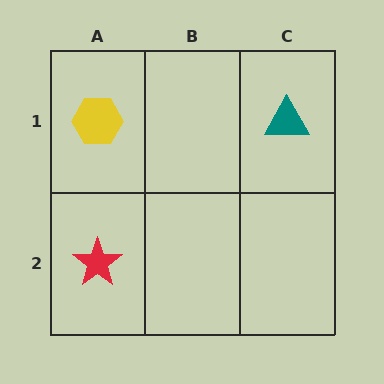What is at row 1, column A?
A yellow hexagon.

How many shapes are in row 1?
2 shapes.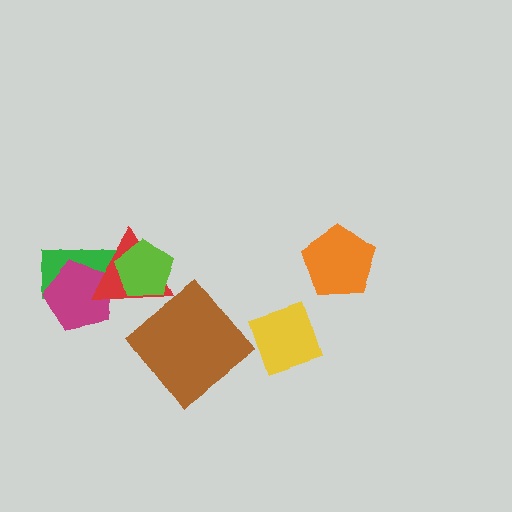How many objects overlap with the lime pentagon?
2 objects overlap with the lime pentagon.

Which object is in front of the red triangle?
The lime pentagon is in front of the red triangle.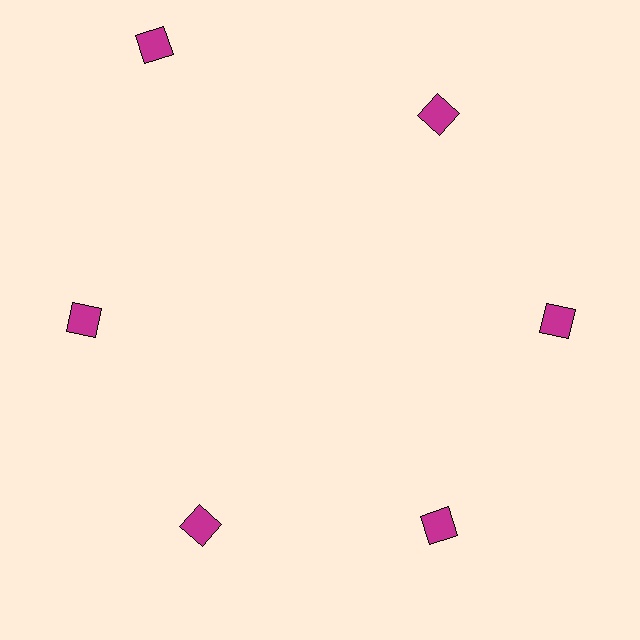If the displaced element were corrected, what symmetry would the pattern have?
It would have 6-fold rotational symmetry — the pattern would map onto itself every 60 degrees.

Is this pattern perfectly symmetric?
No. The 6 magenta squares are arranged in a ring, but one element near the 11 o'clock position is pushed outward from the center, breaking the 6-fold rotational symmetry.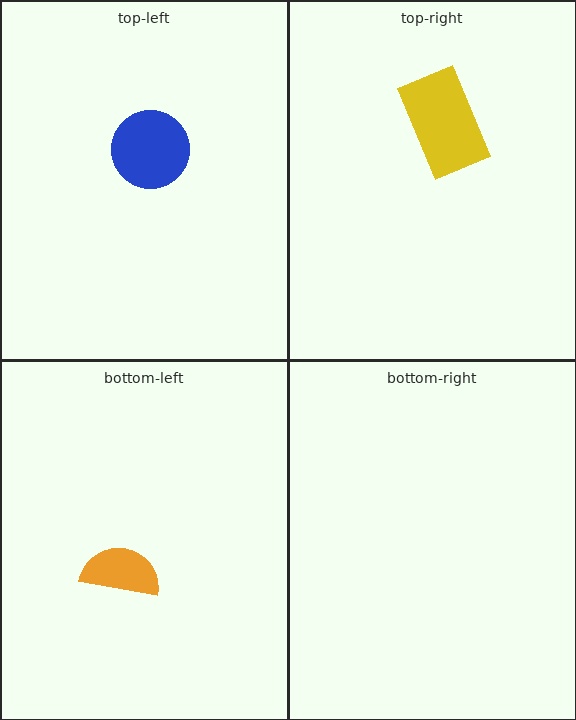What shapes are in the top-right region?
The yellow rectangle.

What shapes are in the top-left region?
The blue circle.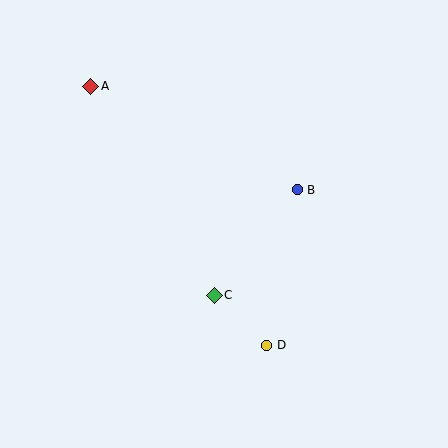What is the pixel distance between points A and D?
The distance between A and D is 313 pixels.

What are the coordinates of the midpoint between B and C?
The midpoint between B and C is at (256, 242).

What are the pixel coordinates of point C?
Point C is at (214, 295).